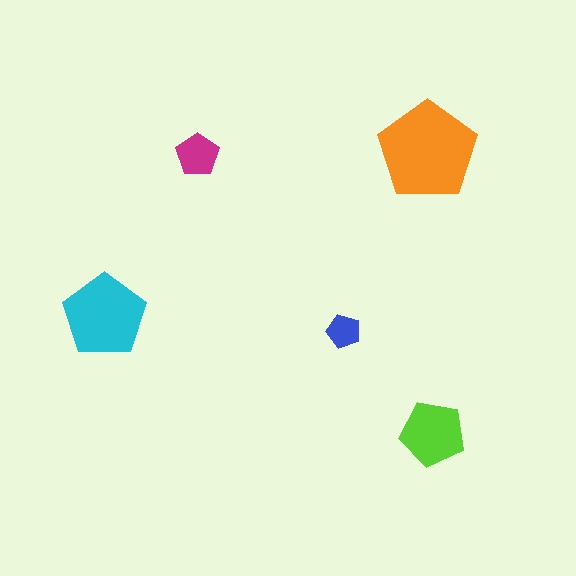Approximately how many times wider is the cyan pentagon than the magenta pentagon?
About 2 times wider.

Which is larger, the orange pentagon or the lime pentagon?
The orange one.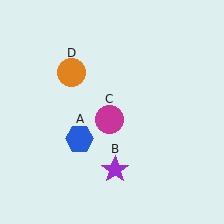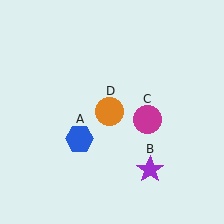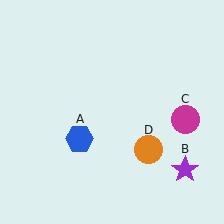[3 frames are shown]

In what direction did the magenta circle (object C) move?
The magenta circle (object C) moved right.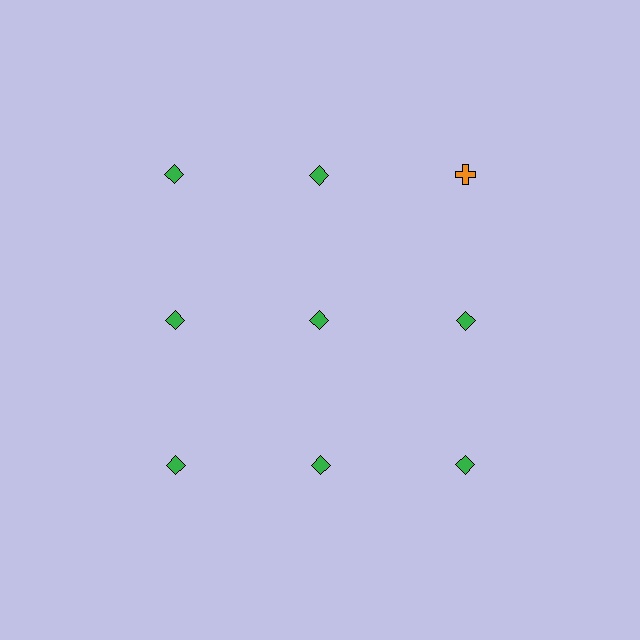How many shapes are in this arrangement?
There are 9 shapes arranged in a grid pattern.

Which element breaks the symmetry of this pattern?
The orange cross in the top row, center column breaks the symmetry. All other shapes are green diamonds.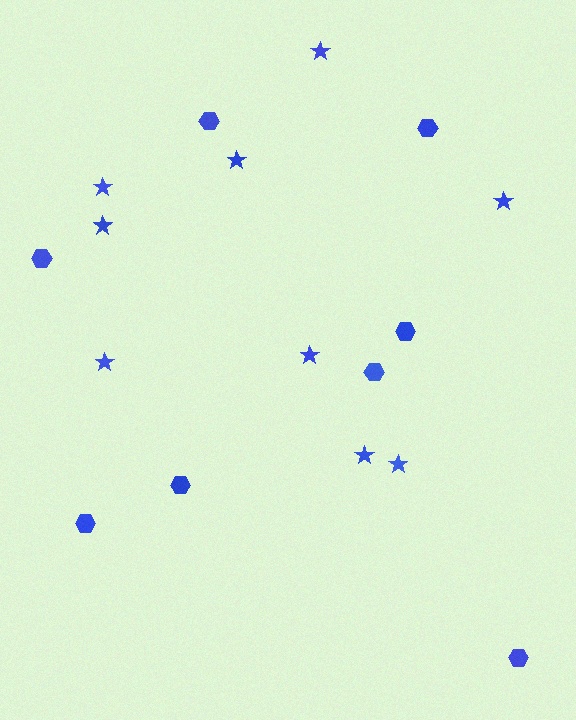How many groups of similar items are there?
There are 2 groups: one group of hexagons (8) and one group of stars (9).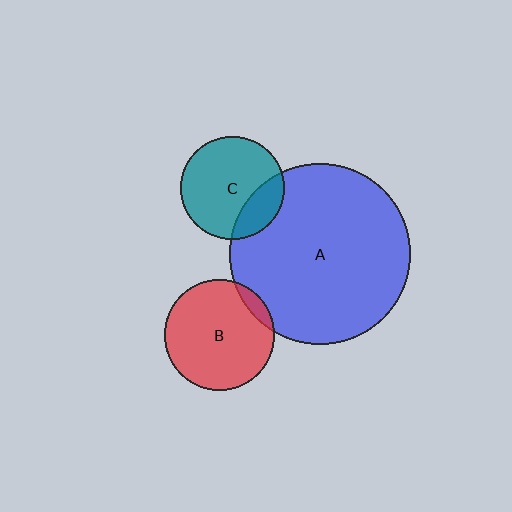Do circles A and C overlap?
Yes.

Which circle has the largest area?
Circle A (blue).